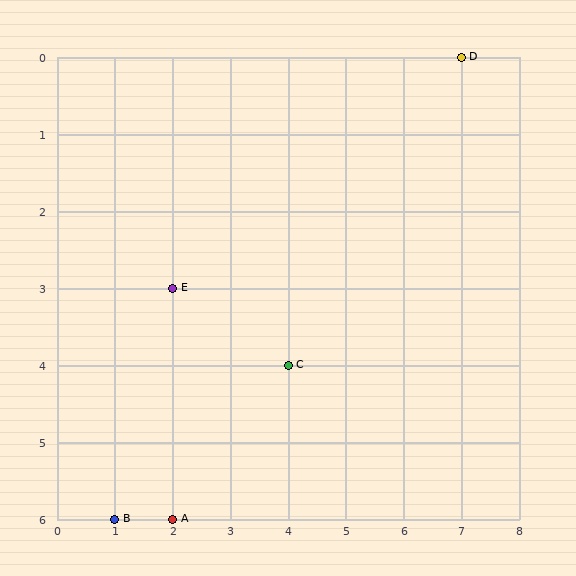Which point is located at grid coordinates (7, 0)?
Point D is at (7, 0).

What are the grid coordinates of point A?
Point A is at grid coordinates (2, 6).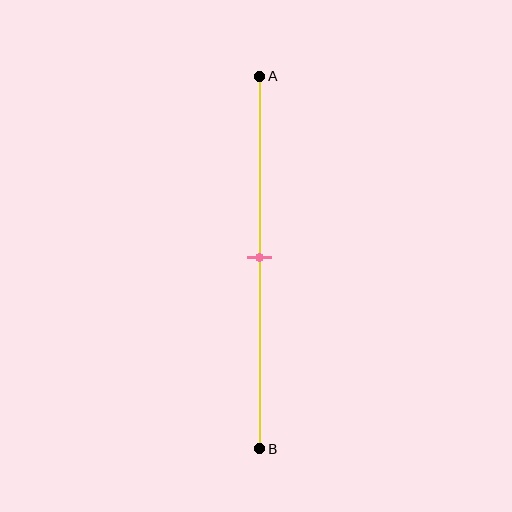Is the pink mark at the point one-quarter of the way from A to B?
No, the mark is at about 50% from A, not at the 25% one-quarter point.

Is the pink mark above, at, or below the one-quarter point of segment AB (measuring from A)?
The pink mark is below the one-quarter point of segment AB.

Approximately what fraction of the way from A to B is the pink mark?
The pink mark is approximately 50% of the way from A to B.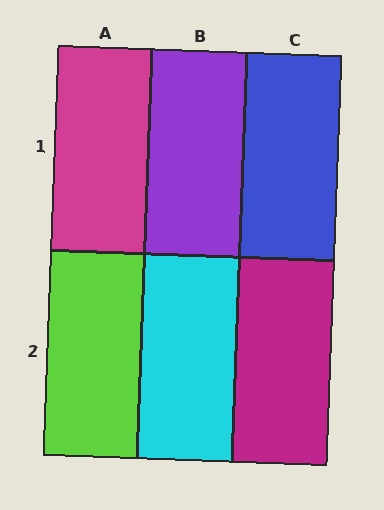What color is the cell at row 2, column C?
Magenta.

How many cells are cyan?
1 cell is cyan.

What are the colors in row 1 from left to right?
Magenta, purple, blue.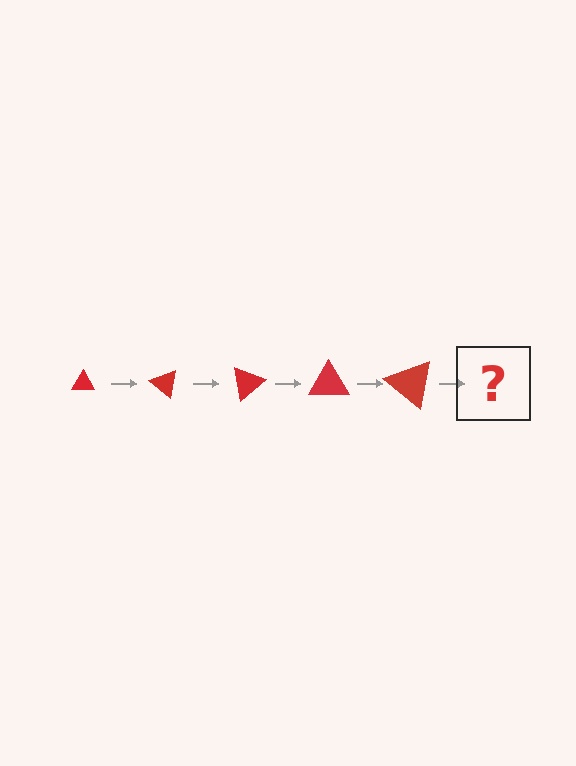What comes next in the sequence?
The next element should be a triangle, larger than the previous one and rotated 200 degrees from the start.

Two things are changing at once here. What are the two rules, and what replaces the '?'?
The two rules are that the triangle grows larger each step and it rotates 40 degrees each step. The '?' should be a triangle, larger than the previous one and rotated 200 degrees from the start.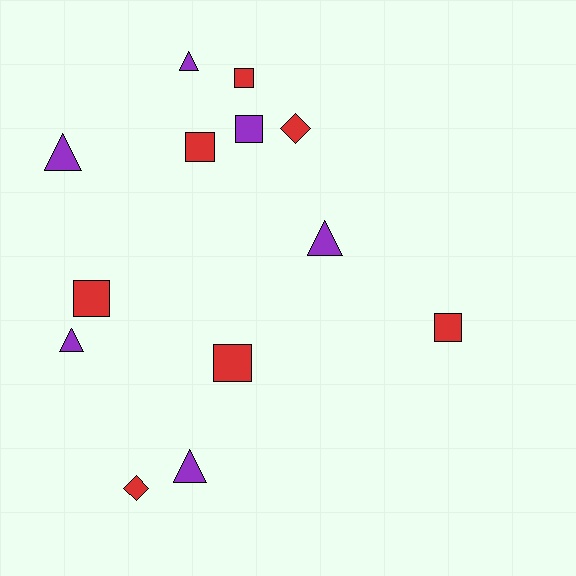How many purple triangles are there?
There are 5 purple triangles.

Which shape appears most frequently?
Square, with 6 objects.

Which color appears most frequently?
Red, with 7 objects.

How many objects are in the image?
There are 13 objects.